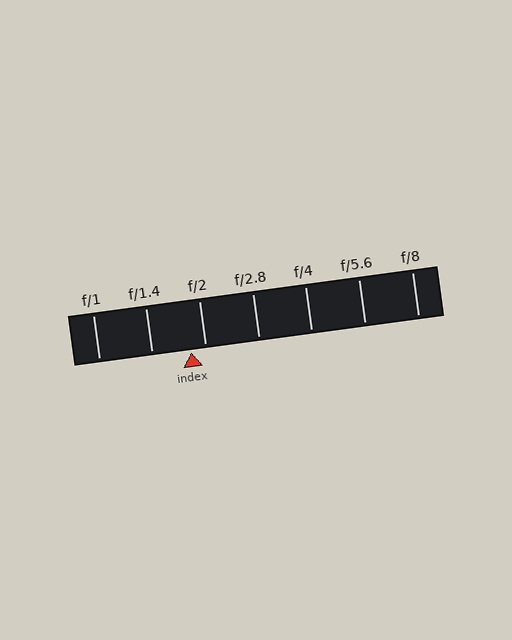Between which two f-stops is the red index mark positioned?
The index mark is between f/1.4 and f/2.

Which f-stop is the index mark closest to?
The index mark is closest to f/2.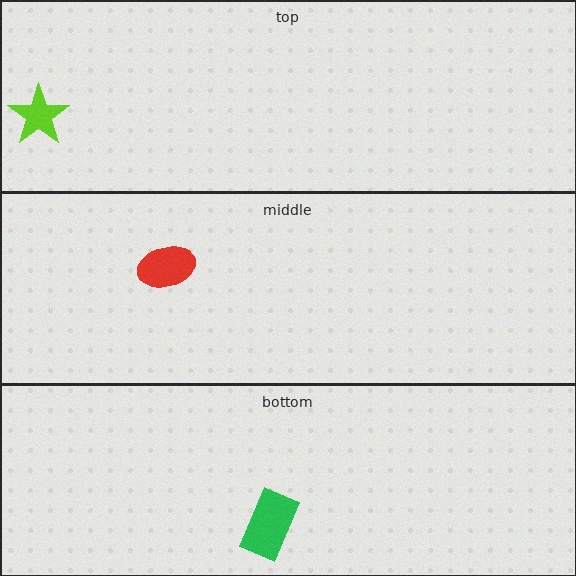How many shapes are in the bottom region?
1.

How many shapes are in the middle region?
1.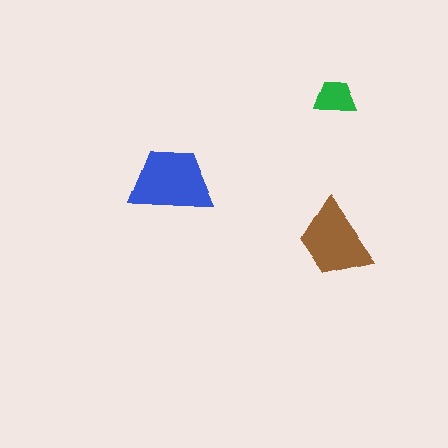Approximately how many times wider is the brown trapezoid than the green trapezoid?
About 2 times wider.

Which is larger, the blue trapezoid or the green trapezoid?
The blue one.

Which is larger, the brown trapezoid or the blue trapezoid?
The blue one.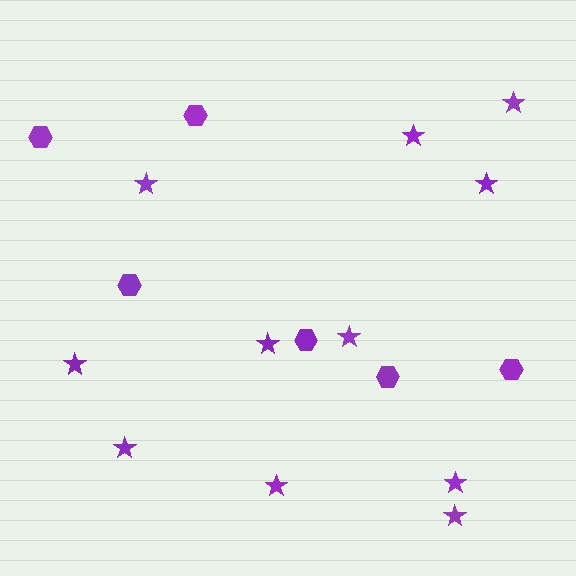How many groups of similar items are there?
There are 2 groups: one group of hexagons (6) and one group of stars (11).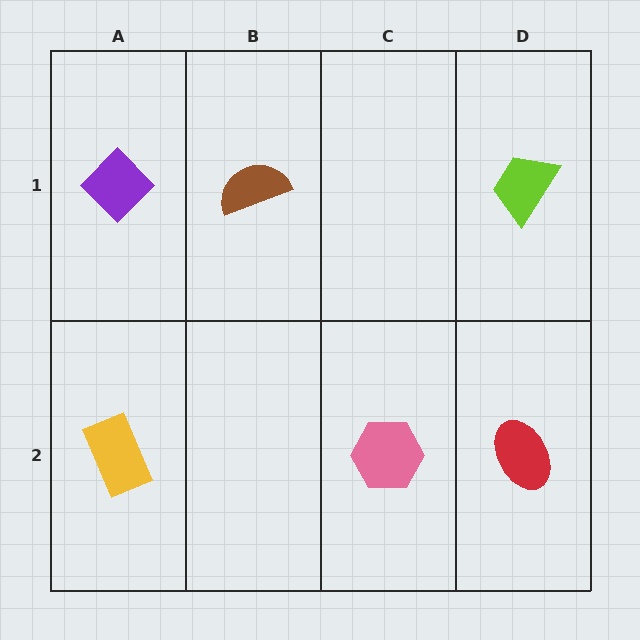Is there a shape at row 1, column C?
No, that cell is empty.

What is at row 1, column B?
A brown semicircle.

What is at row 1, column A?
A purple diamond.